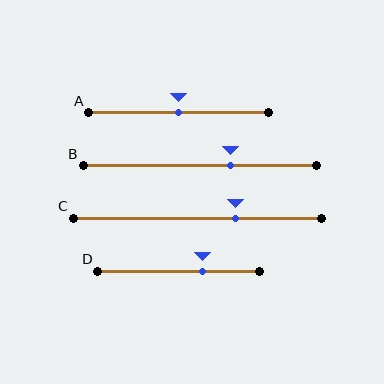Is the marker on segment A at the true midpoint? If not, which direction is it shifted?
Yes, the marker on segment A is at the true midpoint.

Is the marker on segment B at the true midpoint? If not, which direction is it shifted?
No, the marker on segment B is shifted to the right by about 13% of the segment length.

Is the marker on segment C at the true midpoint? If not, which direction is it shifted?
No, the marker on segment C is shifted to the right by about 16% of the segment length.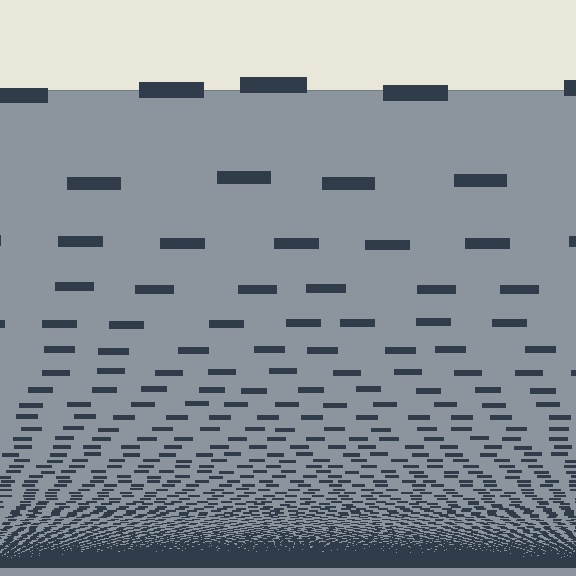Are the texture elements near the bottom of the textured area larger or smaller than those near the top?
Smaller. The gradient is inverted — elements near the bottom are smaller and denser.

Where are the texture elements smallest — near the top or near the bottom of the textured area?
Near the bottom.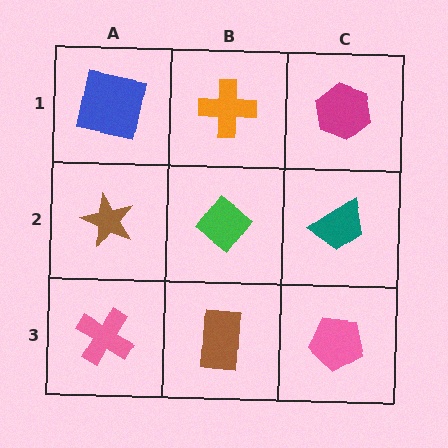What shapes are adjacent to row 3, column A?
A brown star (row 2, column A), a brown rectangle (row 3, column B).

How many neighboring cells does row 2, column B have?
4.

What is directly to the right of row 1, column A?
An orange cross.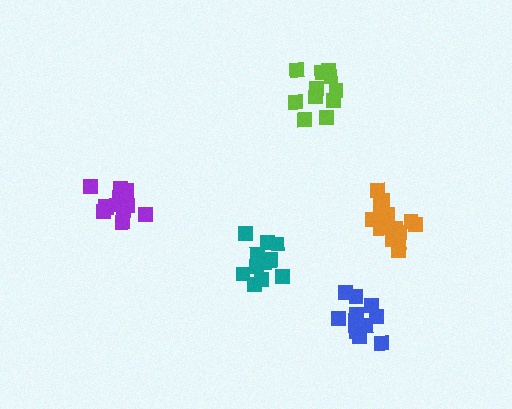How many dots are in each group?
Group 1: 14 dots, Group 2: 11 dots, Group 3: 12 dots, Group 4: 11 dots, Group 5: 12 dots (60 total).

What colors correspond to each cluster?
The clusters are colored: orange, blue, purple, lime, teal.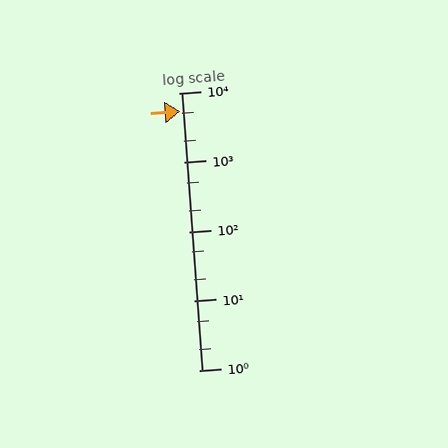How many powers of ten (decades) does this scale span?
The scale spans 4 decades, from 1 to 10000.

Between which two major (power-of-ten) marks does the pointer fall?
The pointer is between 1000 and 10000.